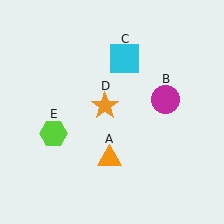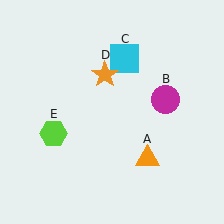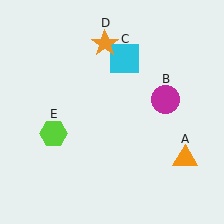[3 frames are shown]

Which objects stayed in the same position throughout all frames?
Magenta circle (object B) and cyan square (object C) and lime hexagon (object E) remained stationary.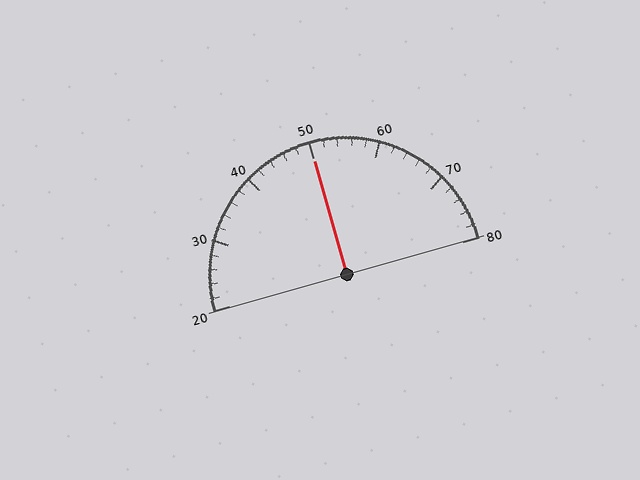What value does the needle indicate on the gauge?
The needle indicates approximately 50.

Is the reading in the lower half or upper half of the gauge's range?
The reading is in the upper half of the range (20 to 80).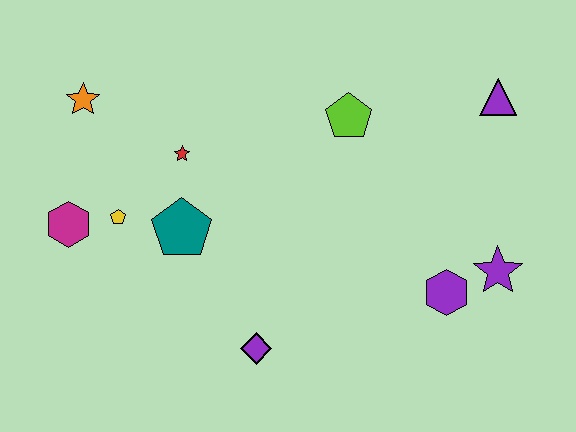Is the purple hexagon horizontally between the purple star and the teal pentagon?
Yes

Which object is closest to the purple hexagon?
The purple star is closest to the purple hexagon.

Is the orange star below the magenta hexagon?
No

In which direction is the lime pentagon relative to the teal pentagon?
The lime pentagon is to the right of the teal pentagon.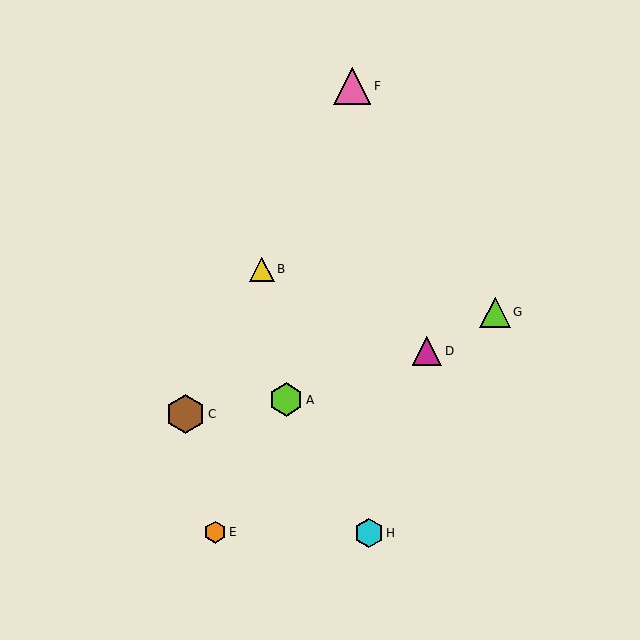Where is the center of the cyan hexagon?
The center of the cyan hexagon is at (369, 533).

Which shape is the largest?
The brown hexagon (labeled C) is the largest.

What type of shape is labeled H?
Shape H is a cyan hexagon.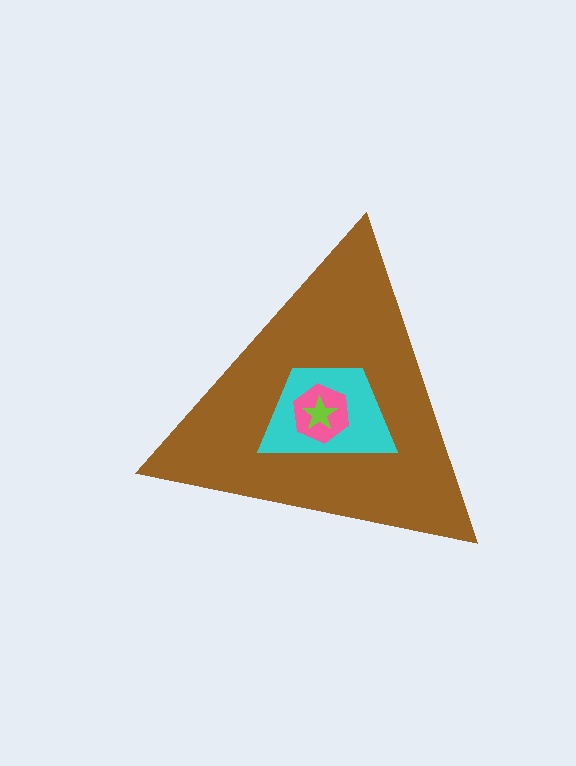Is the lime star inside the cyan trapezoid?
Yes.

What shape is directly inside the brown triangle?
The cyan trapezoid.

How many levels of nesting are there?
4.